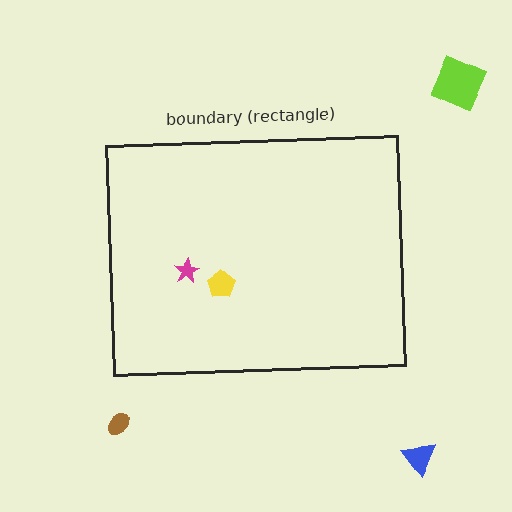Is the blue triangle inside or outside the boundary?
Outside.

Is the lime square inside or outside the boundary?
Outside.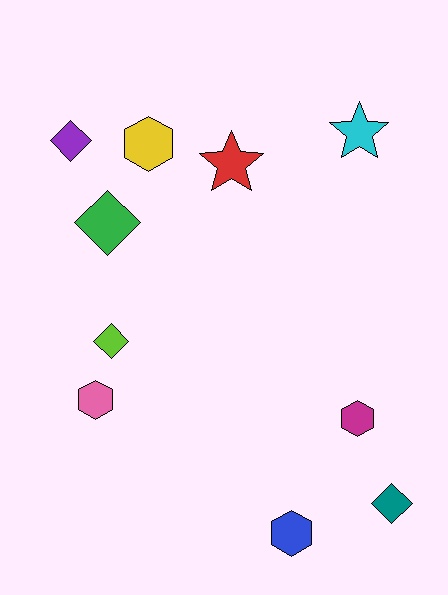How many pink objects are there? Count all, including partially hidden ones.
There is 1 pink object.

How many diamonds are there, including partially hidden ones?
There are 4 diamonds.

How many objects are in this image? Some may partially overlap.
There are 10 objects.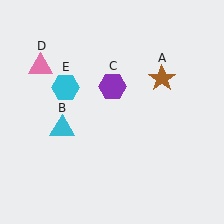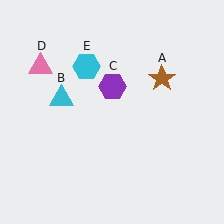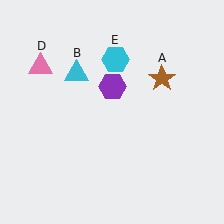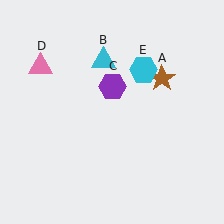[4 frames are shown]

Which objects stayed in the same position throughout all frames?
Brown star (object A) and purple hexagon (object C) and pink triangle (object D) remained stationary.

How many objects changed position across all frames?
2 objects changed position: cyan triangle (object B), cyan hexagon (object E).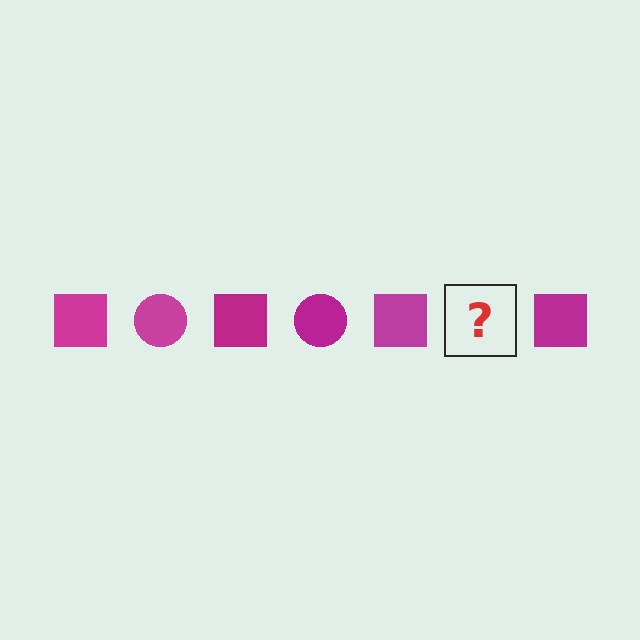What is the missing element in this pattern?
The missing element is a magenta circle.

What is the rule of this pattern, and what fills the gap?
The rule is that the pattern cycles through square, circle shapes in magenta. The gap should be filled with a magenta circle.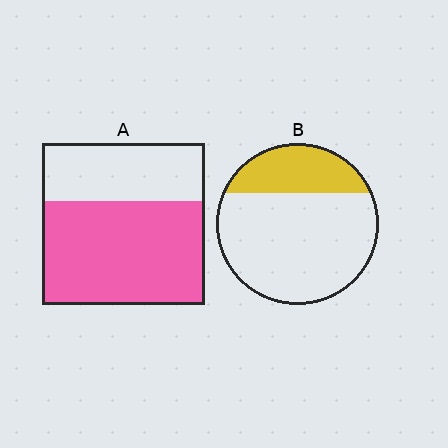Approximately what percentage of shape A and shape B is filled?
A is approximately 65% and B is approximately 25%.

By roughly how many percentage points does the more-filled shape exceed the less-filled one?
By roughly 40 percentage points (A over B).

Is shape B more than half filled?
No.